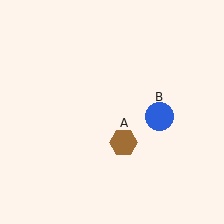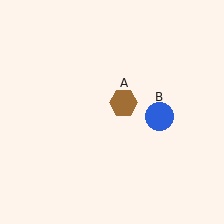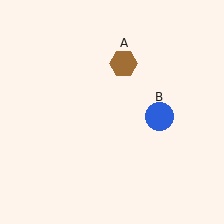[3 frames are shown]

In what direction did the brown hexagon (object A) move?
The brown hexagon (object A) moved up.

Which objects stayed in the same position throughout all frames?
Blue circle (object B) remained stationary.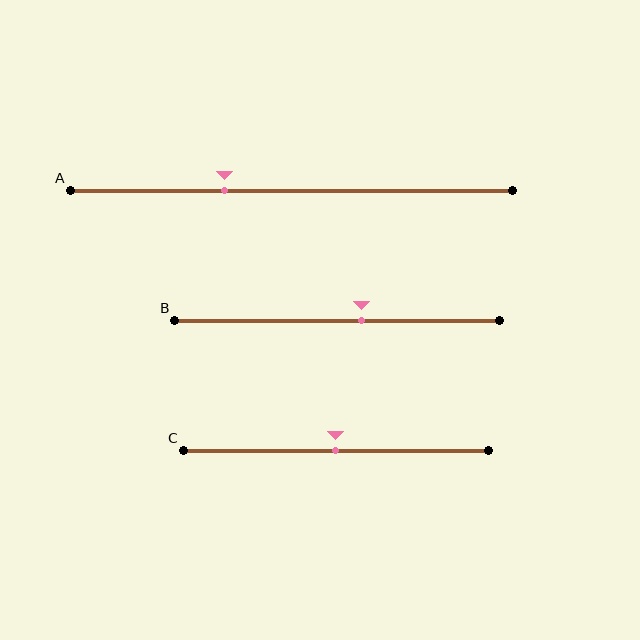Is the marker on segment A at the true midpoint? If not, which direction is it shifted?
No, the marker on segment A is shifted to the left by about 15% of the segment length.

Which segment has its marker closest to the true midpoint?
Segment C has its marker closest to the true midpoint.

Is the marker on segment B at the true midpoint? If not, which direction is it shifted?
No, the marker on segment B is shifted to the right by about 8% of the segment length.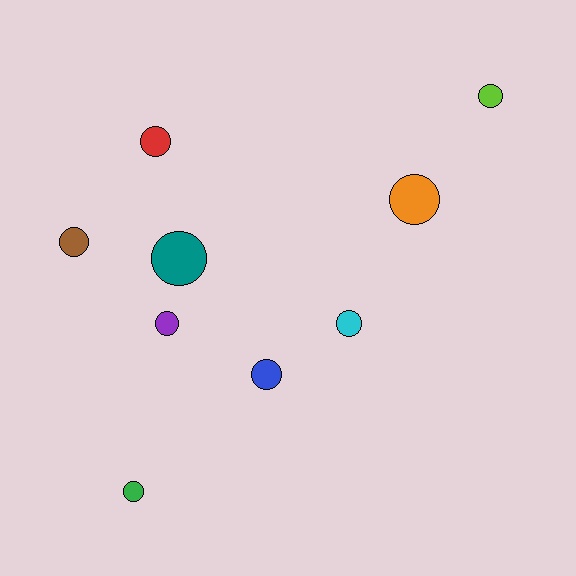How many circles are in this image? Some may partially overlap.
There are 9 circles.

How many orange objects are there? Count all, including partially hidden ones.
There is 1 orange object.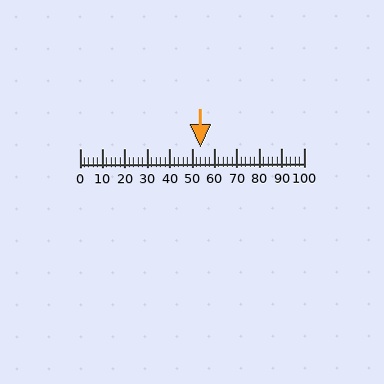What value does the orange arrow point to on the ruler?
The orange arrow points to approximately 54.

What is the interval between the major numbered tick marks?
The major tick marks are spaced 10 units apart.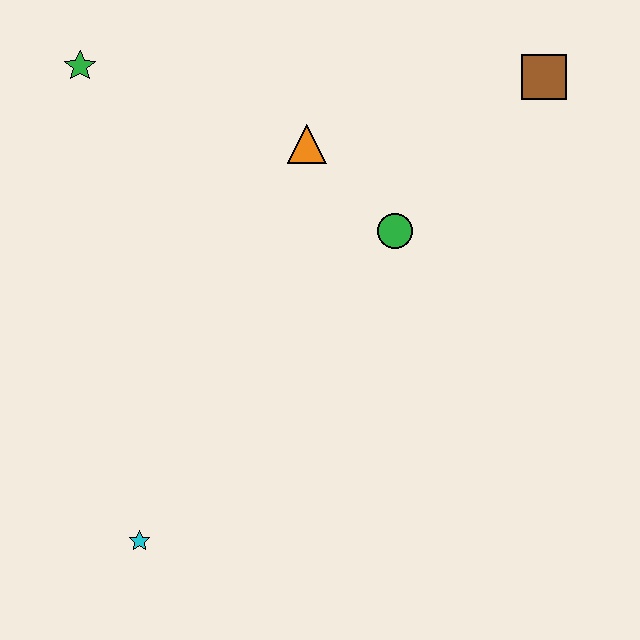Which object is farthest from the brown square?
The cyan star is farthest from the brown square.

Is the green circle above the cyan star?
Yes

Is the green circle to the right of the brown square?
No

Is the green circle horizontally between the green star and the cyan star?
No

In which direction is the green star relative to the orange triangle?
The green star is to the left of the orange triangle.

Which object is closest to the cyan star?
The green circle is closest to the cyan star.